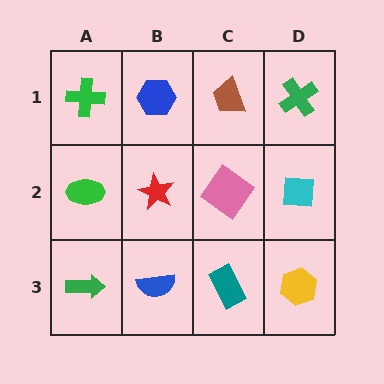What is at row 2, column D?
A cyan square.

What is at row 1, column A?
A green cross.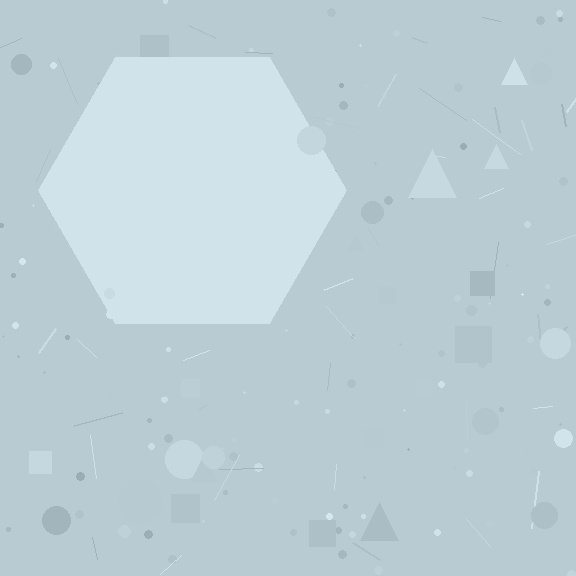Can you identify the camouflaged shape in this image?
The camouflaged shape is a hexagon.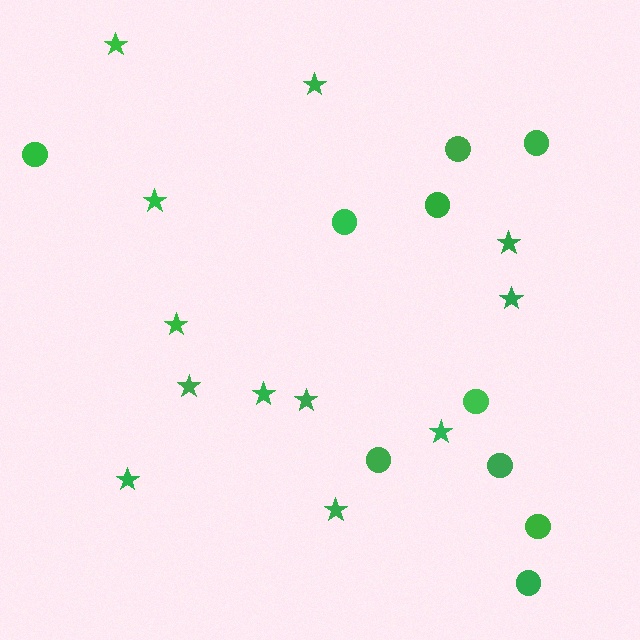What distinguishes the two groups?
There are 2 groups: one group of circles (10) and one group of stars (12).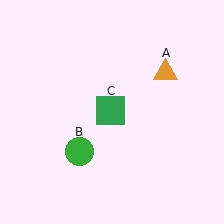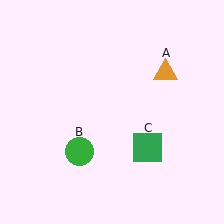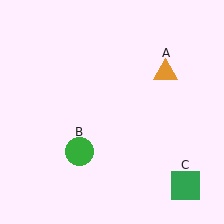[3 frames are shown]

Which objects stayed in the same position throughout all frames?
Orange triangle (object A) and green circle (object B) remained stationary.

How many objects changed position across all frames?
1 object changed position: green square (object C).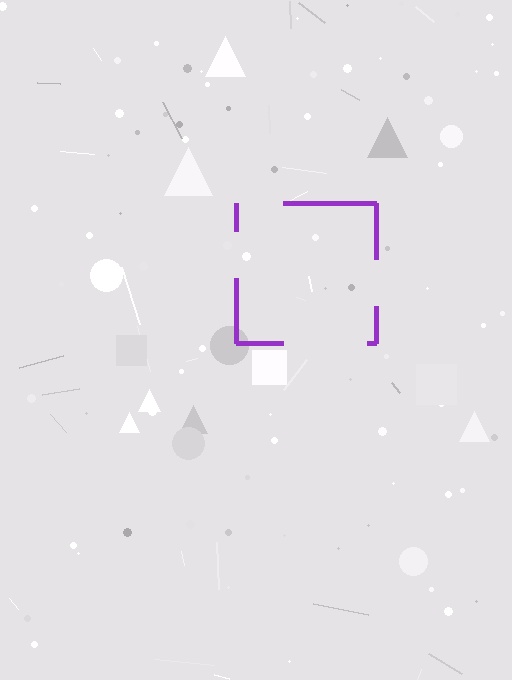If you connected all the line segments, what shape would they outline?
They would outline a square.